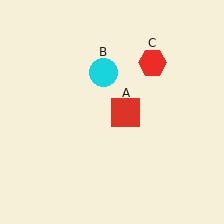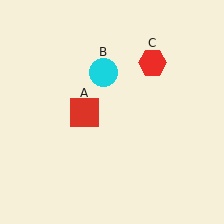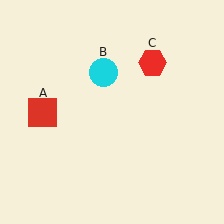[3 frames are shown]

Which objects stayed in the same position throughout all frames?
Cyan circle (object B) and red hexagon (object C) remained stationary.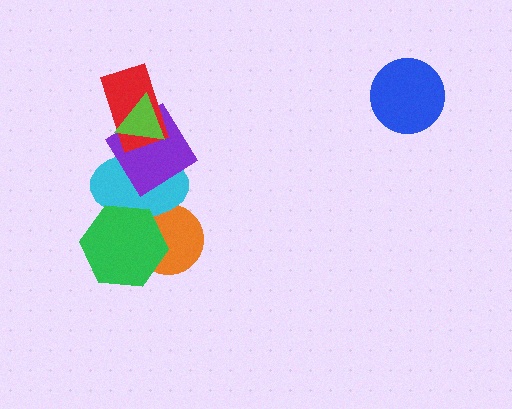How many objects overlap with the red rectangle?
3 objects overlap with the red rectangle.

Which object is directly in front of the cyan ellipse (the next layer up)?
The green hexagon is directly in front of the cyan ellipse.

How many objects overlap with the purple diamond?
3 objects overlap with the purple diamond.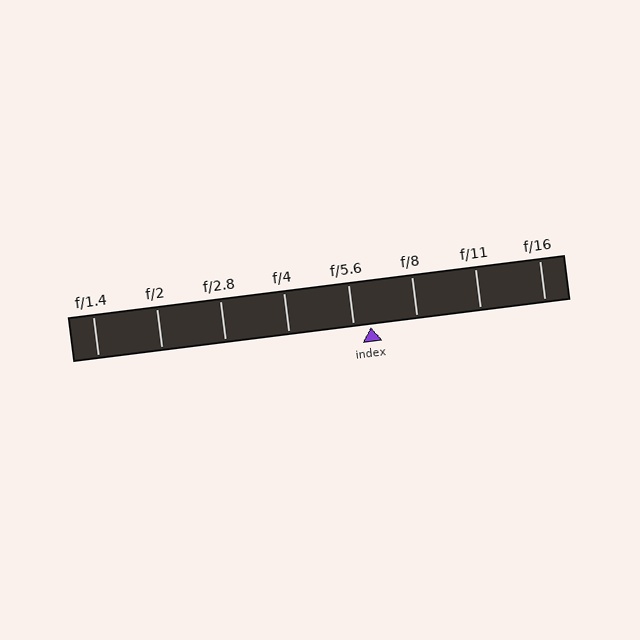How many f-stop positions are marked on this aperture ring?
There are 8 f-stop positions marked.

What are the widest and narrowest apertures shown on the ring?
The widest aperture shown is f/1.4 and the narrowest is f/16.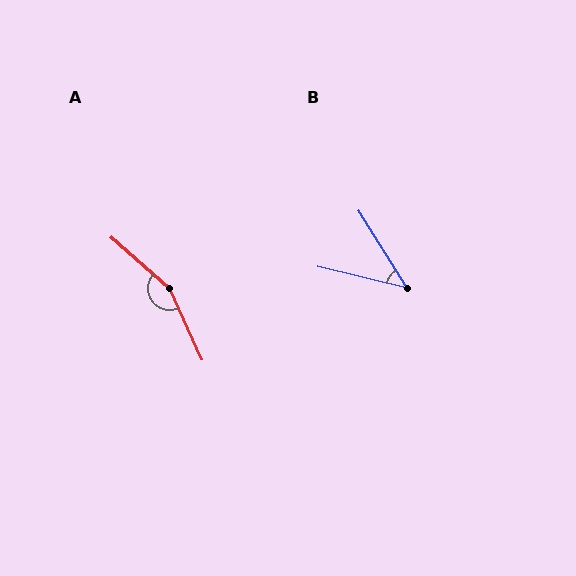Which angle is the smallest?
B, at approximately 44 degrees.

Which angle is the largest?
A, at approximately 156 degrees.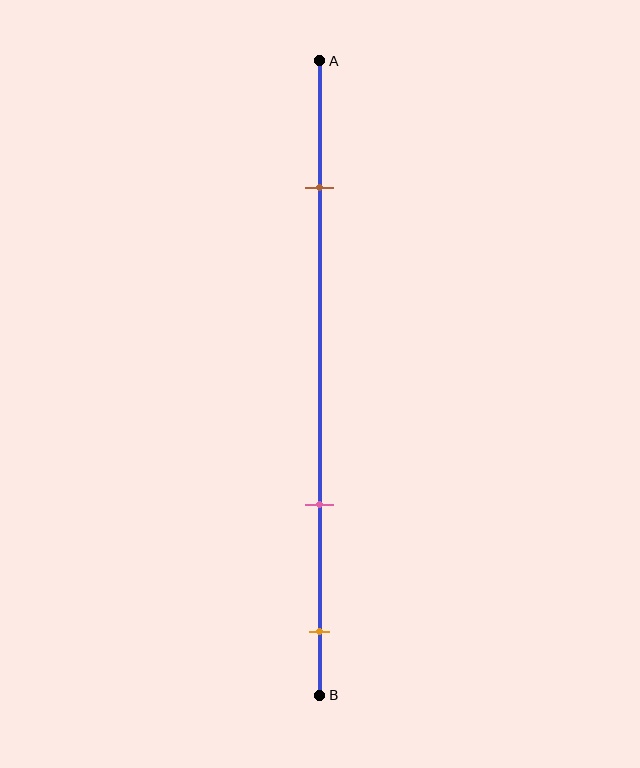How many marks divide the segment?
There are 3 marks dividing the segment.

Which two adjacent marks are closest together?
The pink and orange marks are the closest adjacent pair.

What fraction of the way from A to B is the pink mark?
The pink mark is approximately 70% (0.7) of the way from A to B.